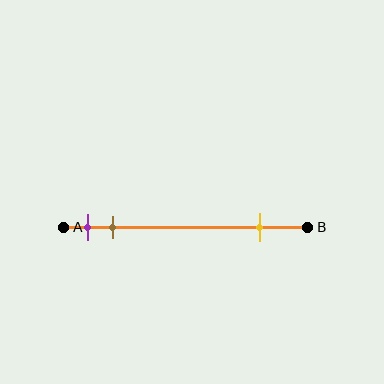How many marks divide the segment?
There are 3 marks dividing the segment.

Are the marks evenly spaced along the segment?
No, the marks are not evenly spaced.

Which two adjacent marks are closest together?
The purple and brown marks are the closest adjacent pair.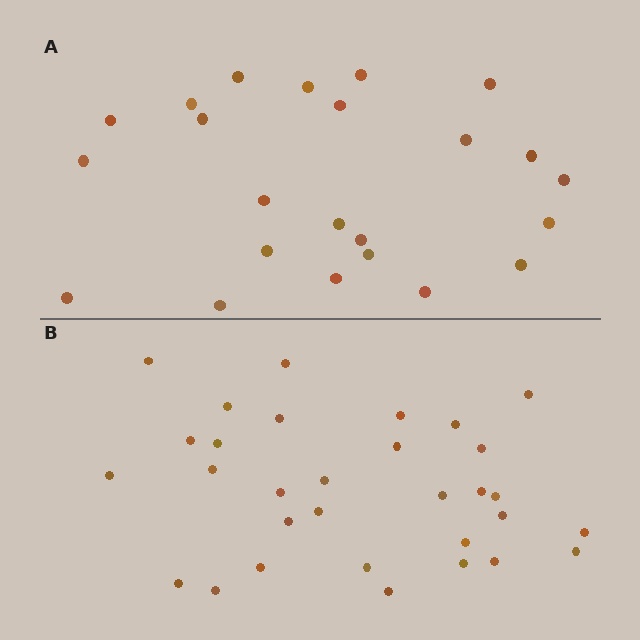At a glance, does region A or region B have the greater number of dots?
Region B (the bottom region) has more dots.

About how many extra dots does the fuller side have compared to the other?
Region B has roughly 8 or so more dots than region A.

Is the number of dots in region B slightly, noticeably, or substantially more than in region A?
Region B has noticeably more, but not dramatically so. The ratio is roughly 1.3 to 1.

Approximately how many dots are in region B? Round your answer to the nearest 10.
About 30 dots. (The exact count is 31, which rounds to 30.)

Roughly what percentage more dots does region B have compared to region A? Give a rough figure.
About 35% more.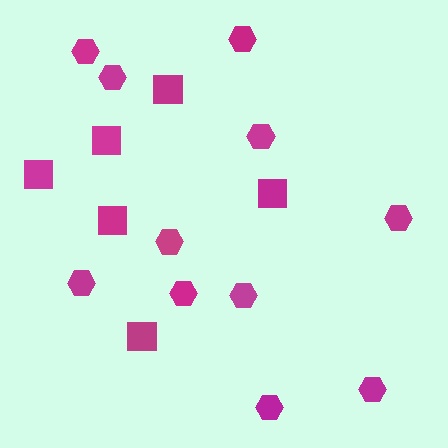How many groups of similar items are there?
There are 2 groups: one group of hexagons (11) and one group of squares (6).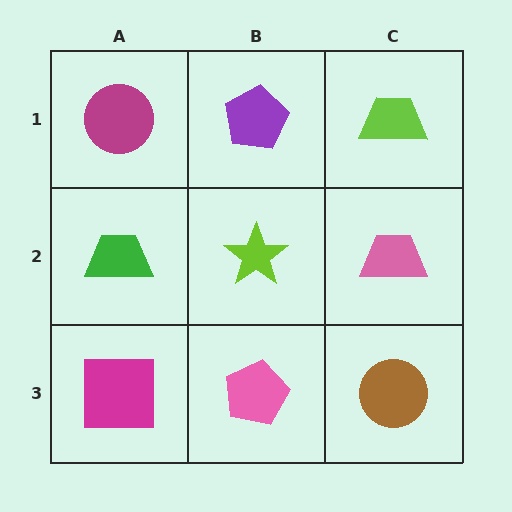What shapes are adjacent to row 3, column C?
A pink trapezoid (row 2, column C), a pink pentagon (row 3, column B).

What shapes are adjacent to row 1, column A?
A green trapezoid (row 2, column A), a purple pentagon (row 1, column B).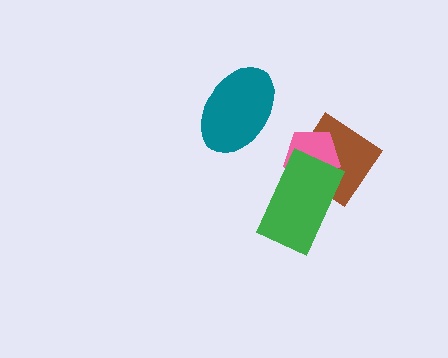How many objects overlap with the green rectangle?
2 objects overlap with the green rectangle.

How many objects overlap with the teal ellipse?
0 objects overlap with the teal ellipse.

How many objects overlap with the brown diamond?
2 objects overlap with the brown diamond.